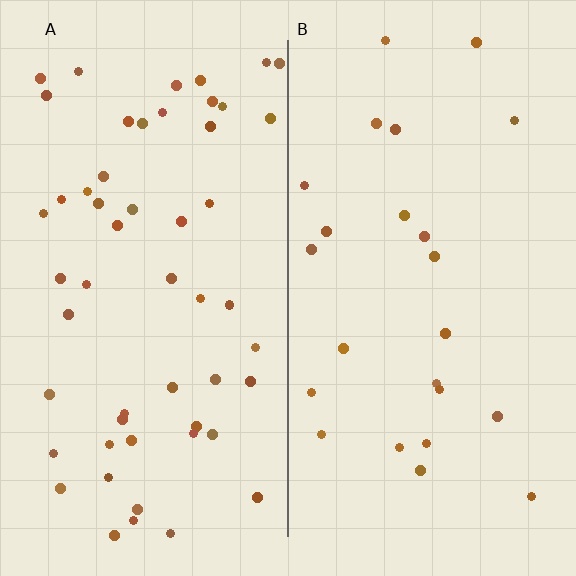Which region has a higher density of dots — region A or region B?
A (the left).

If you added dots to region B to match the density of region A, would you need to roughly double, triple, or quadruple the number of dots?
Approximately double.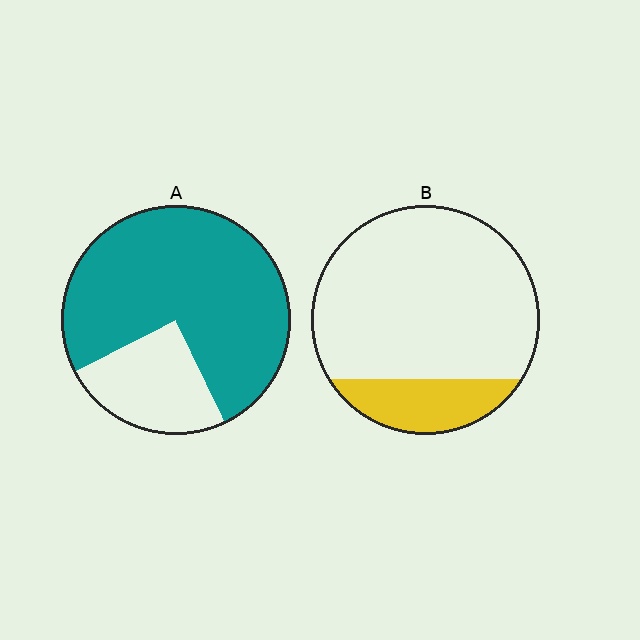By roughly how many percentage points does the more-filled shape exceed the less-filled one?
By roughly 55 percentage points (A over B).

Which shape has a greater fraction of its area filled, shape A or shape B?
Shape A.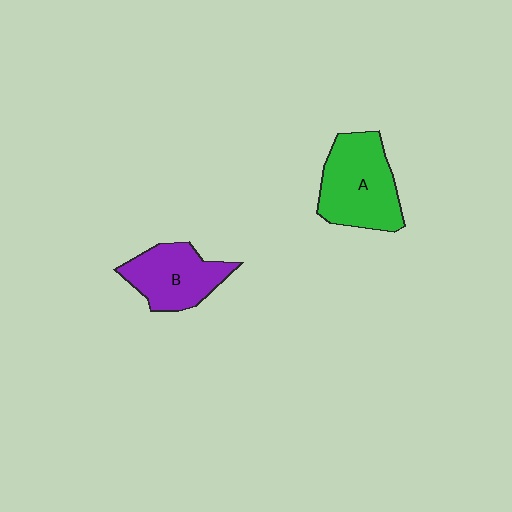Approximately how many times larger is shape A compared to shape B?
Approximately 1.3 times.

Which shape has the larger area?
Shape A (green).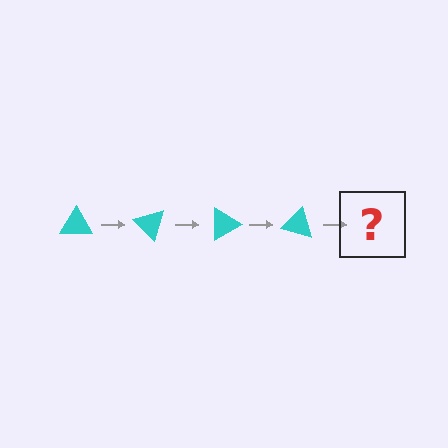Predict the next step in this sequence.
The next step is a cyan triangle rotated 180 degrees.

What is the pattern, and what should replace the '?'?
The pattern is that the triangle rotates 45 degrees each step. The '?' should be a cyan triangle rotated 180 degrees.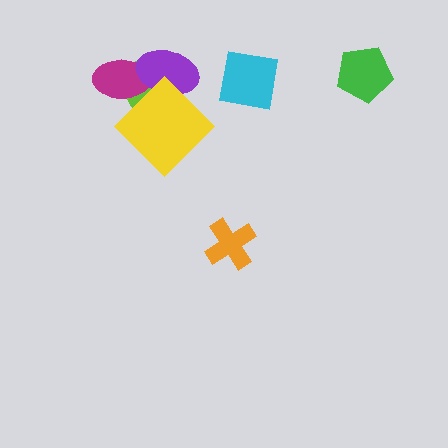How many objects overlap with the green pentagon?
0 objects overlap with the green pentagon.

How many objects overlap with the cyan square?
0 objects overlap with the cyan square.